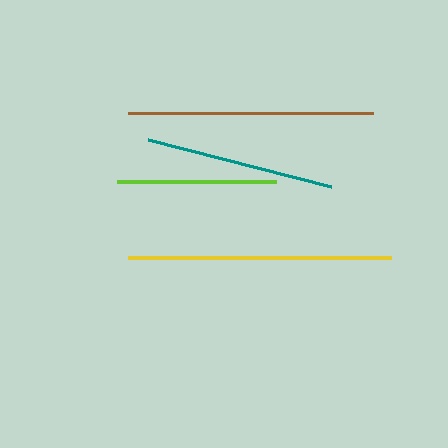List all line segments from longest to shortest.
From longest to shortest: yellow, brown, teal, lime.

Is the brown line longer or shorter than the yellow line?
The yellow line is longer than the brown line.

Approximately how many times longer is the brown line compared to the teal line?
The brown line is approximately 1.3 times the length of the teal line.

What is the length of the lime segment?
The lime segment is approximately 158 pixels long.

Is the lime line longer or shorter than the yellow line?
The yellow line is longer than the lime line.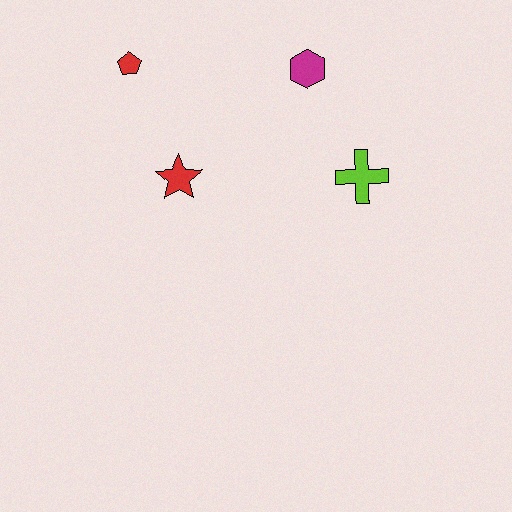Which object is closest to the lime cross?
The magenta hexagon is closest to the lime cross.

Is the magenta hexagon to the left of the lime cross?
Yes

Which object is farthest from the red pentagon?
The lime cross is farthest from the red pentagon.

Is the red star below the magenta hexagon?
Yes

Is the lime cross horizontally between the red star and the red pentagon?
No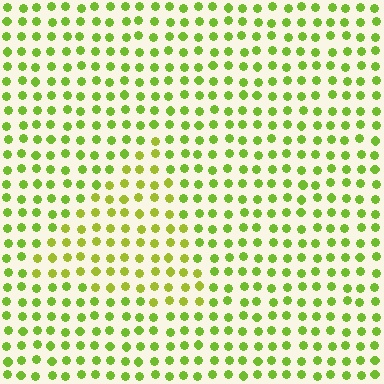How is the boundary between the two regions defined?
The boundary is defined purely by a slight shift in hue (about 19 degrees). Spacing, size, and orientation are identical on both sides.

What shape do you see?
I see a triangle.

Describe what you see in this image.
The image is filled with small lime elements in a uniform arrangement. A triangle-shaped region is visible where the elements are tinted to a slightly different hue, forming a subtle color boundary.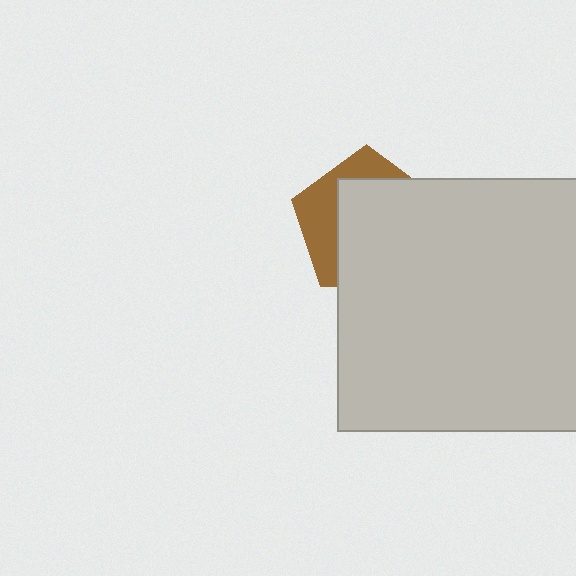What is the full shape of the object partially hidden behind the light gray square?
The partially hidden object is a brown pentagon.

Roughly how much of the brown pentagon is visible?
A small part of it is visible (roughly 34%).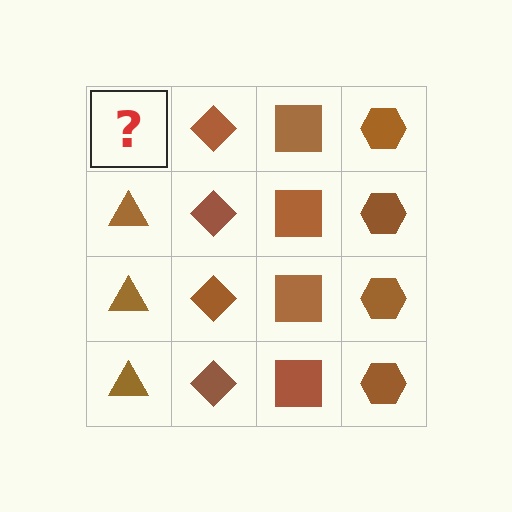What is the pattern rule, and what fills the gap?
The rule is that each column has a consistent shape. The gap should be filled with a brown triangle.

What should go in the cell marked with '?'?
The missing cell should contain a brown triangle.